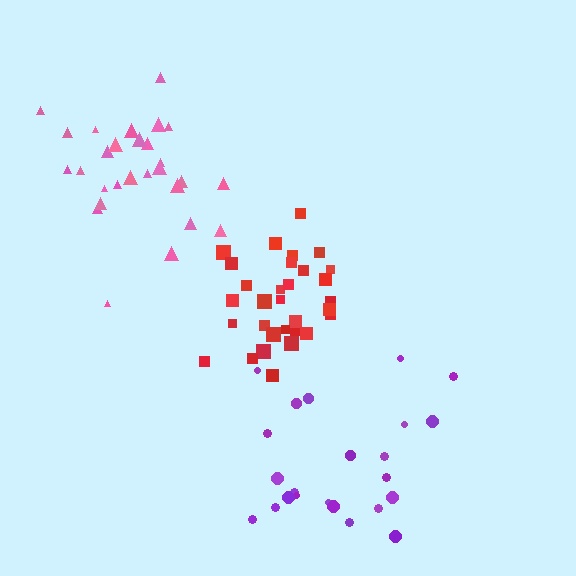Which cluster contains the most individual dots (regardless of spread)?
Red (31).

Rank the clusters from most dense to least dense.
red, pink, purple.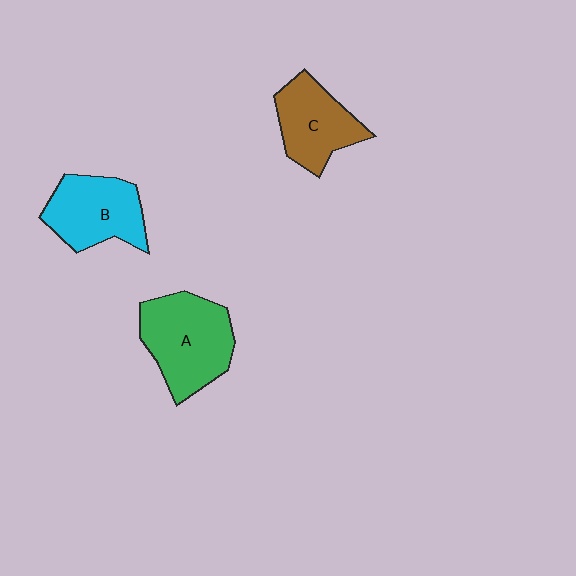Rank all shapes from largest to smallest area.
From largest to smallest: A (green), B (cyan), C (brown).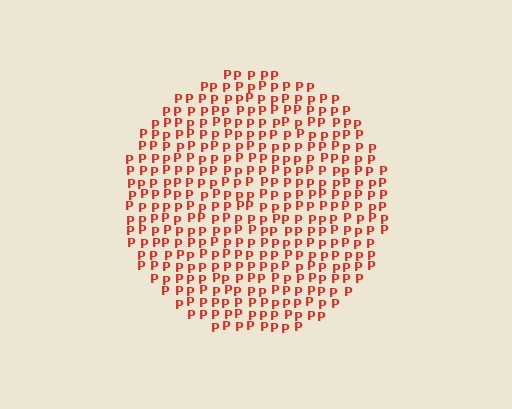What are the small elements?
The small elements are letter P's.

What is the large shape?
The large shape is a circle.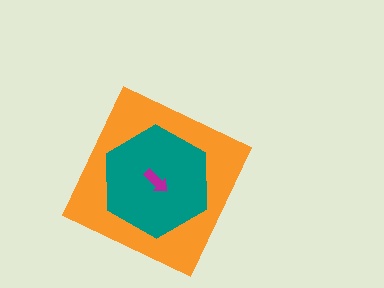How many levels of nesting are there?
3.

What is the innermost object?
The magenta arrow.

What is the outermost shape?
The orange diamond.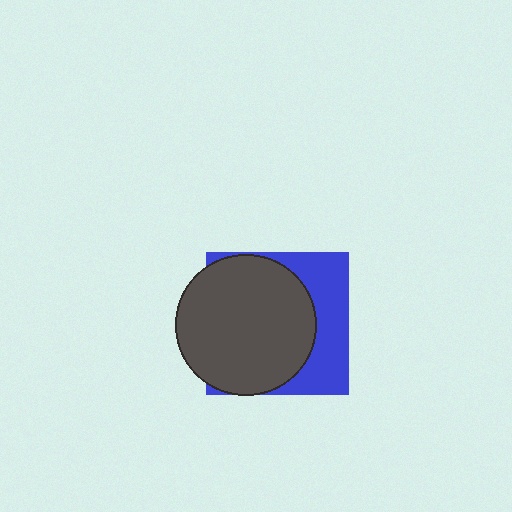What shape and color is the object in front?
The object in front is a dark gray circle.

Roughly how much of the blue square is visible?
A small part of it is visible (roughly 36%).